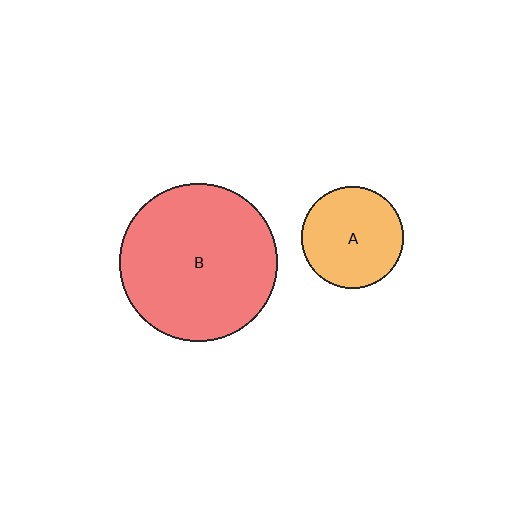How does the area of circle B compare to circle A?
Approximately 2.4 times.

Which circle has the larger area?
Circle B (red).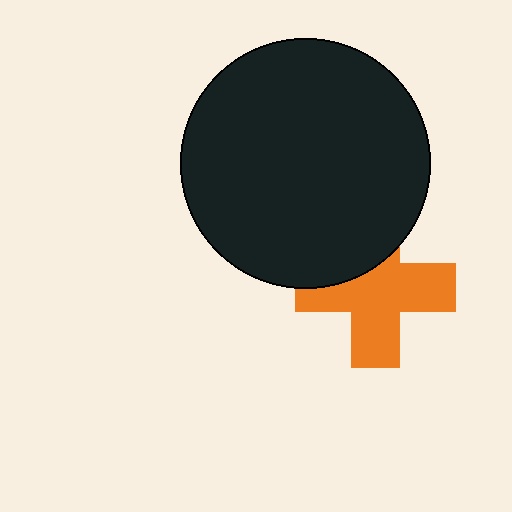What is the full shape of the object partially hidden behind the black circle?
The partially hidden object is an orange cross.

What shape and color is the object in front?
The object in front is a black circle.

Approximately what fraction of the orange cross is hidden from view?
Roughly 32% of the orange cross is hidden behind the black circle.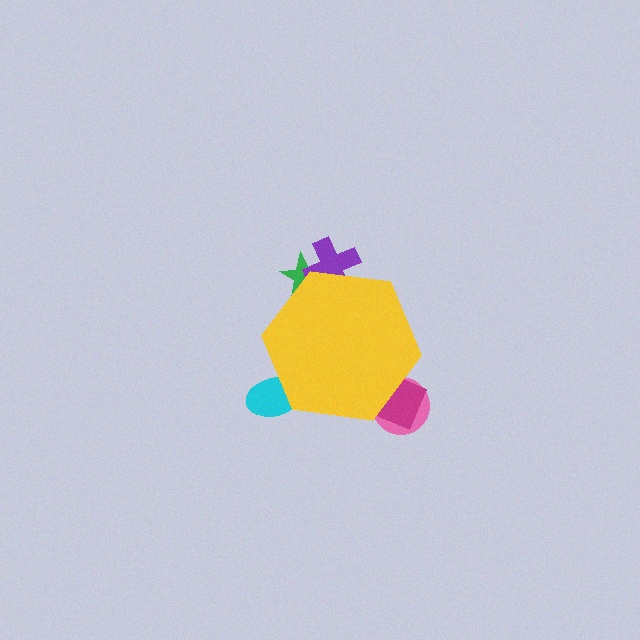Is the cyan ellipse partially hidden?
Yes, the cyan ellipse is partially hidden behind the yellow hexagon.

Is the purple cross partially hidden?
Yes, the purple cross is partially hidden behind the yellow hexagon.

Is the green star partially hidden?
Yes, the green star is partially hidden behind the yellow hexagon.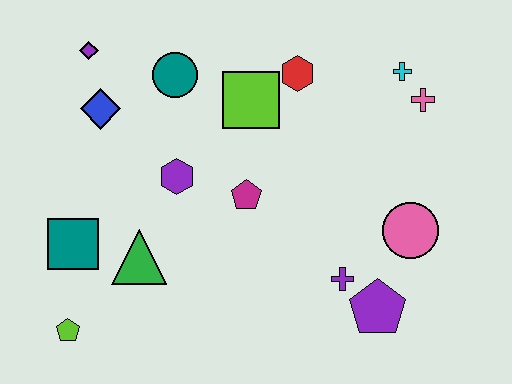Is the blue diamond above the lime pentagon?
Yes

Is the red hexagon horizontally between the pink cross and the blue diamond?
Yes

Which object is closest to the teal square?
The green triangle is closest to the teal square.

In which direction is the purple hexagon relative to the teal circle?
The purple hexagon is below the teal circle.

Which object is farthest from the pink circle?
The purple diamond is farthest from the pink circle.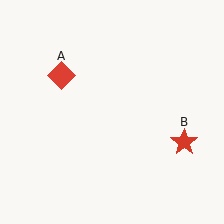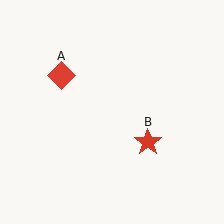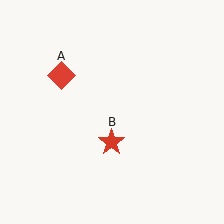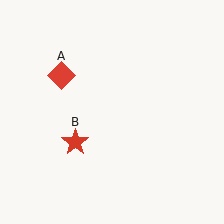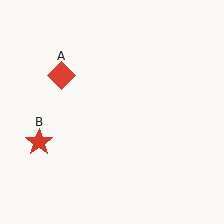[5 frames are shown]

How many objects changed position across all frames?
1 object changed position: red star (object B).